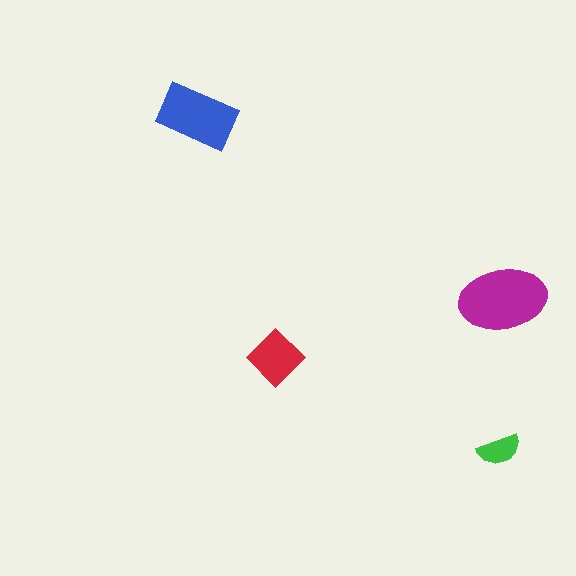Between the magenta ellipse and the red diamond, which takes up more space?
The magenta ellipse.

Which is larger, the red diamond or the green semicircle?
The red diamond.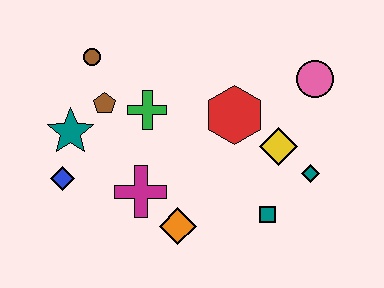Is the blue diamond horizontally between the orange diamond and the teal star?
No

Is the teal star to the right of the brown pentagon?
No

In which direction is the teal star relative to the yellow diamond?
The teal star is to the left of the yellow diamond.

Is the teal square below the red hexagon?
Yes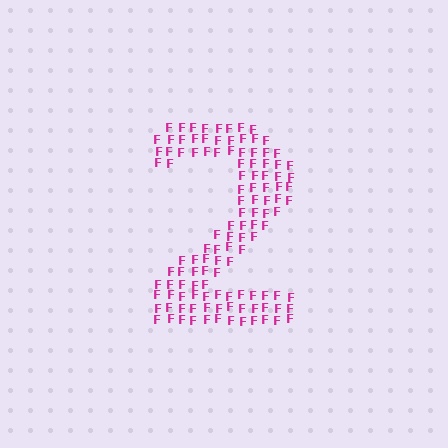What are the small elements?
The small elements are letter F's.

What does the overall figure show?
The overall figure shows the digit 2.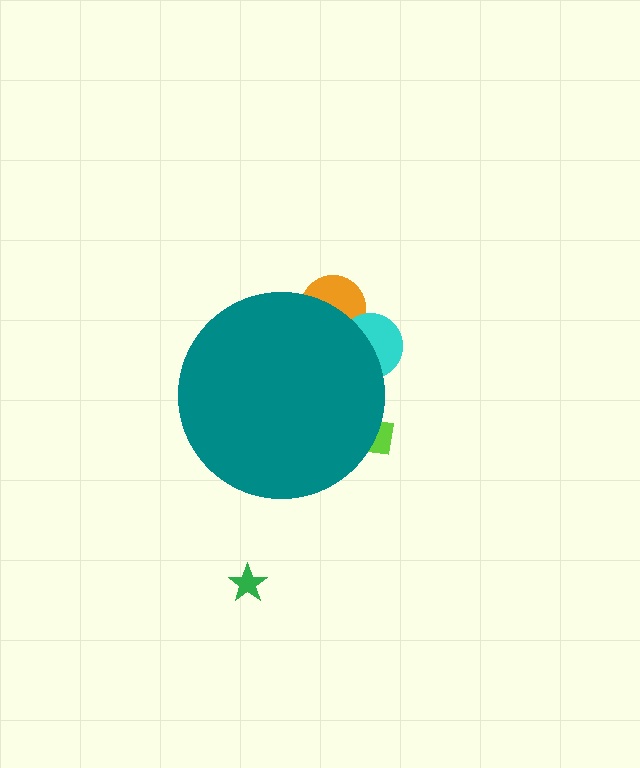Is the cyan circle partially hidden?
Yes, the cyan circle is partially hidden behind the teal circle.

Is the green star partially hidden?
No, the green star is fully visible.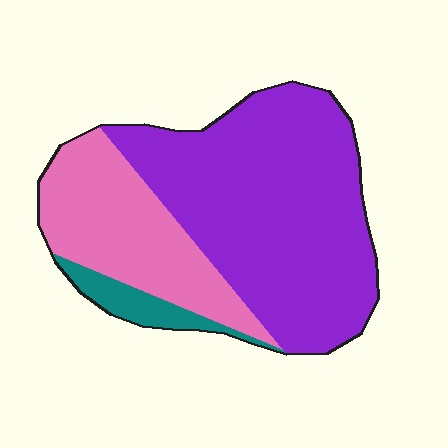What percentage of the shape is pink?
Pink covers 30% of the shape.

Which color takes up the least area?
Teal, at roughly 5%.